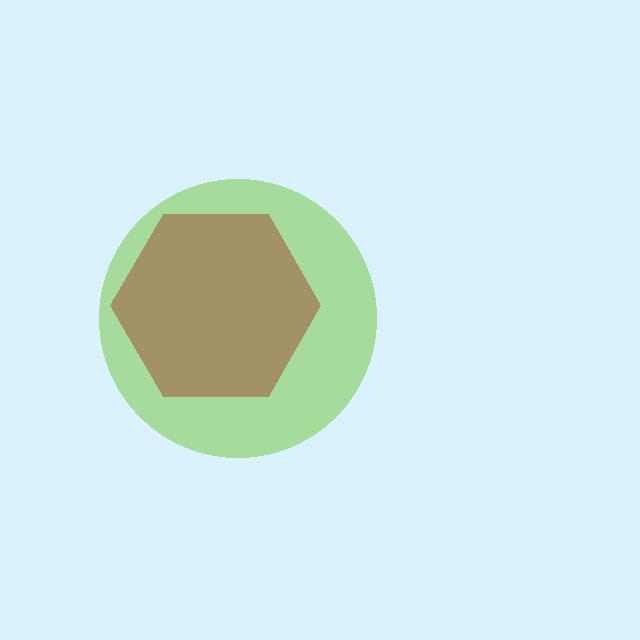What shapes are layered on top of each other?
The layered shapes are: a lime circle, a brown hexagon.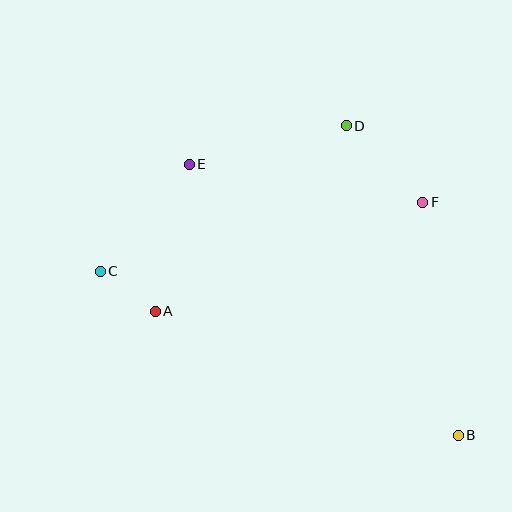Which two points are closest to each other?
Points A and C are closest to each other.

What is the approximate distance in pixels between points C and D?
The distance between C and D is approximately 286 pixels.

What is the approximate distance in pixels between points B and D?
The distance between B and D is approximately 329 pixels.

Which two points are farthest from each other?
Points B and C are farthest from each other.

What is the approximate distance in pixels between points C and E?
The distance between C and E is approximately 139 pixels.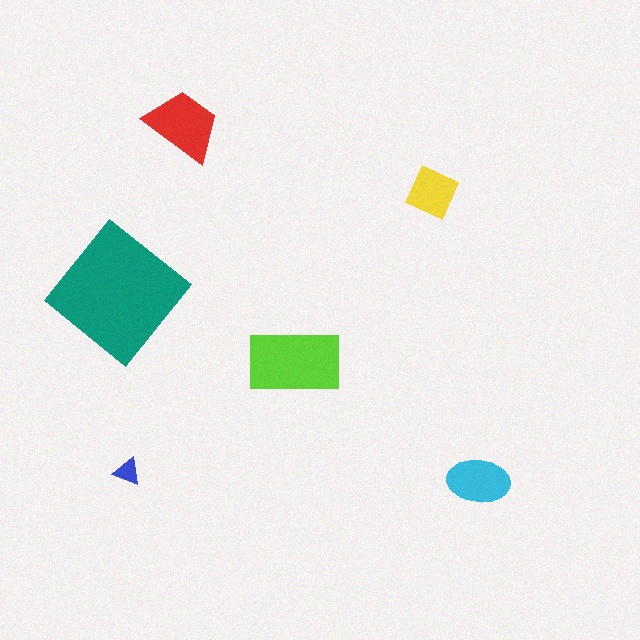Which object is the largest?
The teal diamond.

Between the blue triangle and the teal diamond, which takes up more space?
The teal diamond.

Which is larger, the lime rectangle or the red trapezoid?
The lime rectangle.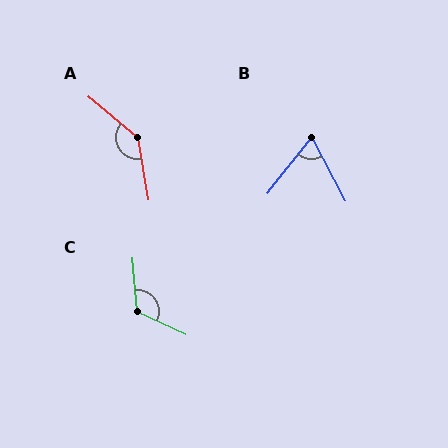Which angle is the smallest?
B, at approximately 66 degrees.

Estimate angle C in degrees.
Approximately 119 degrees.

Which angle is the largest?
A, at approximately 140 degrees.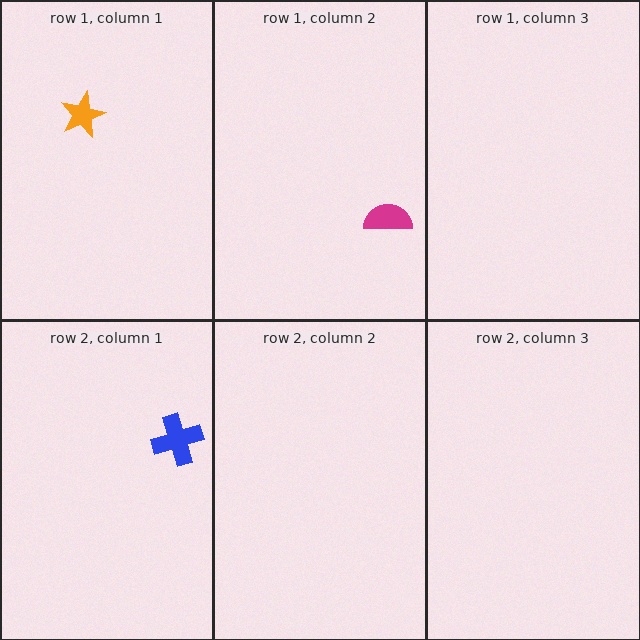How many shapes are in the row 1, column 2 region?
1.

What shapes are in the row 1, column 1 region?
The orange star.